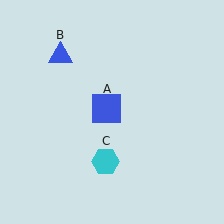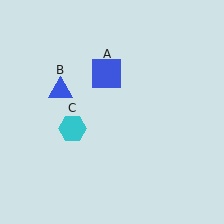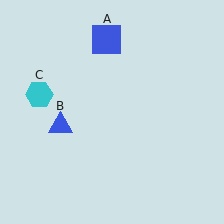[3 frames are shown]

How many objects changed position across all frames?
3 objects changed position: blue square (object A), blue triangle (object B), cyan hexagon (object C).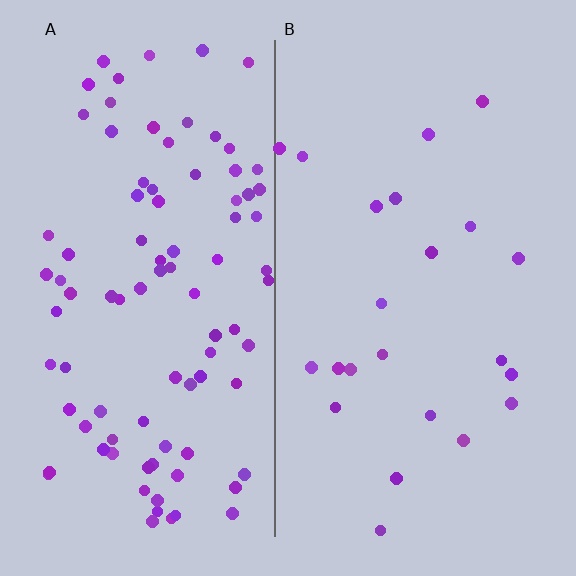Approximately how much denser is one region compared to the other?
Approximately 3.9× — region A over region B.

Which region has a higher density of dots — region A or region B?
A (the left).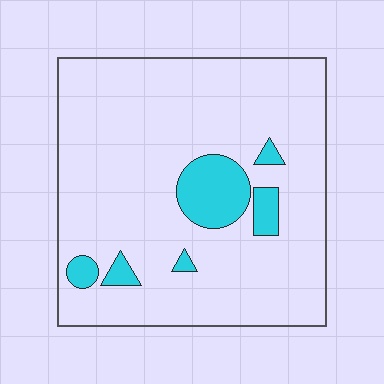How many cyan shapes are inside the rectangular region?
6.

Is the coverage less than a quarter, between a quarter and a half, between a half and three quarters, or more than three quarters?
Less than a quarter.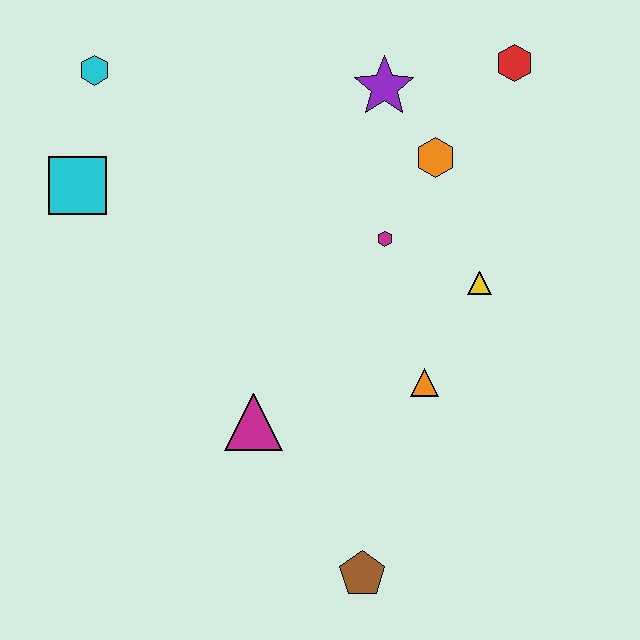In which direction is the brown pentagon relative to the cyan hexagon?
The brown pentagon is below the cyan hexagon.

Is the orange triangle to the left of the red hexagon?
Yes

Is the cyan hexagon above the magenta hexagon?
Yes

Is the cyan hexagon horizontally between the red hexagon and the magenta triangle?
No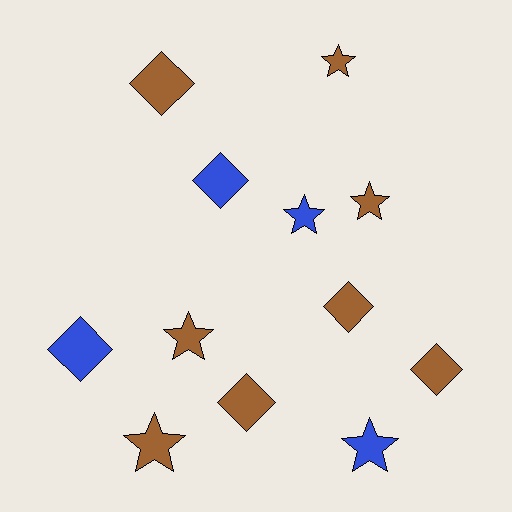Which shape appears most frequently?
Star, with 6 objects.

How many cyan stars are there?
There are no cyan stars.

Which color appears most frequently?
Brown, with 8 objects.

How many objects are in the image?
There are 12 objects.